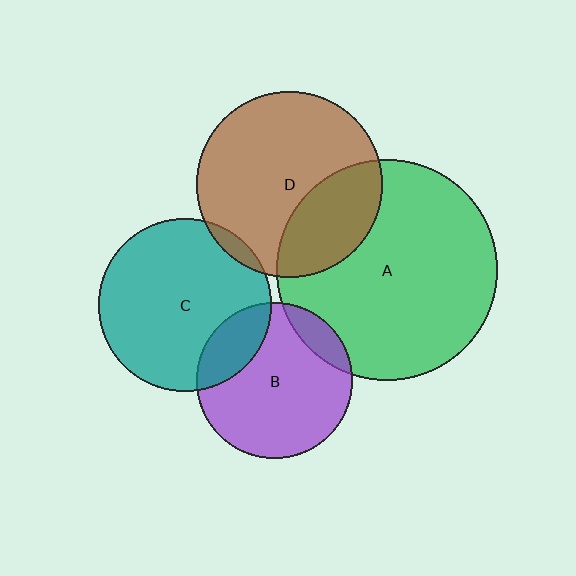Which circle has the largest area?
Circle A (green).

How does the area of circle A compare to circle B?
Approximately 2.0 times.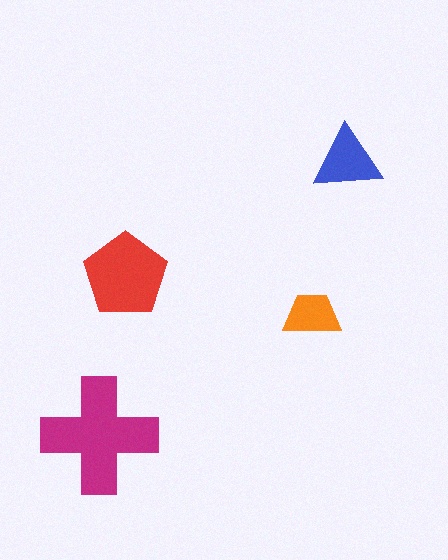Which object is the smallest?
The orange trapezoid.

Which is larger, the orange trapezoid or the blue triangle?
The blue triangle.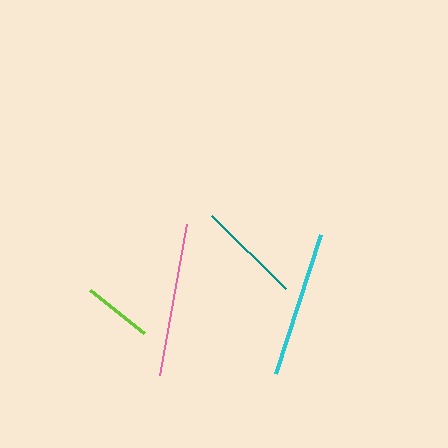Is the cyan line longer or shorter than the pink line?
The pink line is longer than the cyan line.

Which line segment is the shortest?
The lime line is the shortest at approximately 69 pixels.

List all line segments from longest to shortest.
From longest to shortest: pink, cyan, teal, lime.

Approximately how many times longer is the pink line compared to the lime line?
The pink line is approximately 2.2 times the length of the lime line.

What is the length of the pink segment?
The pink segment is approximately 154 pixels long.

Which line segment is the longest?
The pink line is the longest at approximately 154 pixels.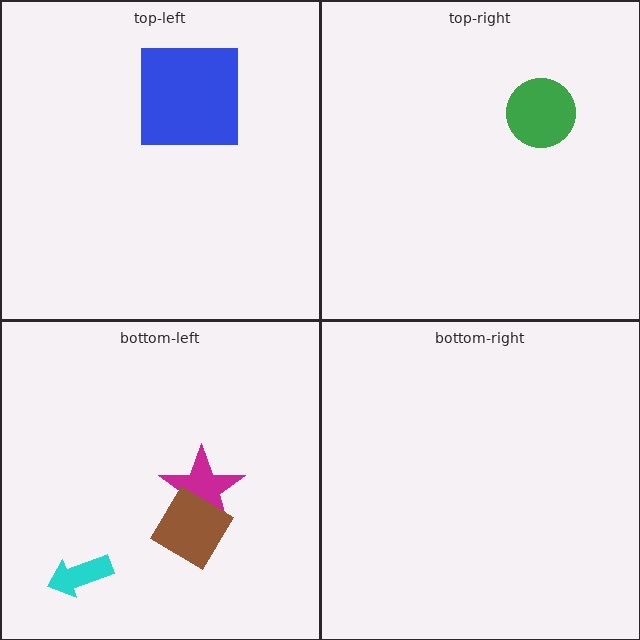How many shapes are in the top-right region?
1.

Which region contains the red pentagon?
The top-left region.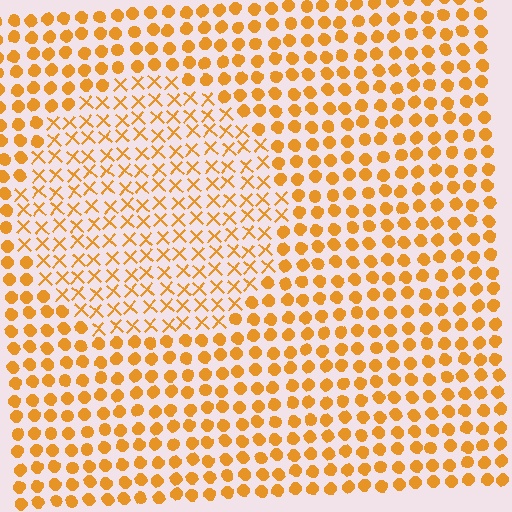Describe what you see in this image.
The image is filled with small orange elements arranged in a uniform grid. A circle-shaped region contains X marks, while the surrounding area contains circles. The boundary is defined purely by the change in element shape.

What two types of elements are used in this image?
The image uses X marks inside the circle region and circles outside it.